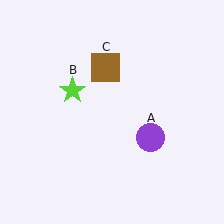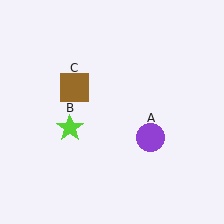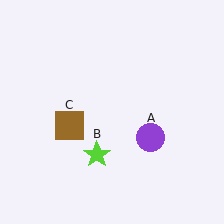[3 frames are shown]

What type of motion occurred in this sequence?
The lime star (object B), brown square (object C) rotated counterclockwise around the center of the scene.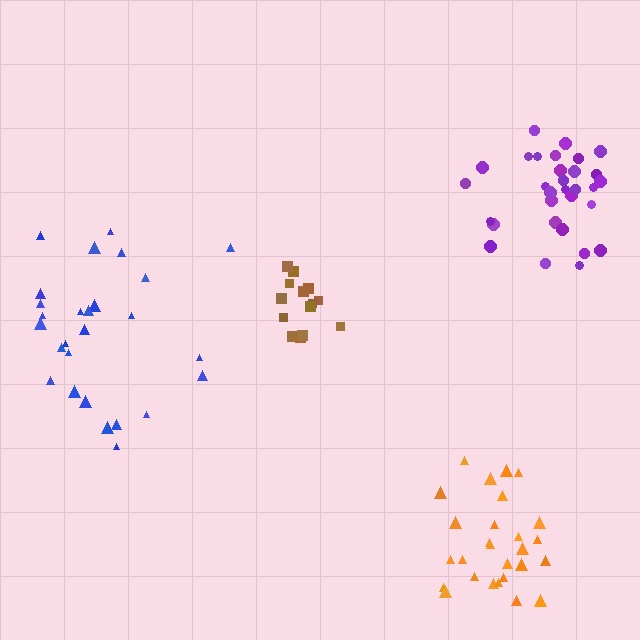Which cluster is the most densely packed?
Brown.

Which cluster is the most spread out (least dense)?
Blue.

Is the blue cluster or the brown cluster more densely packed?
Brown.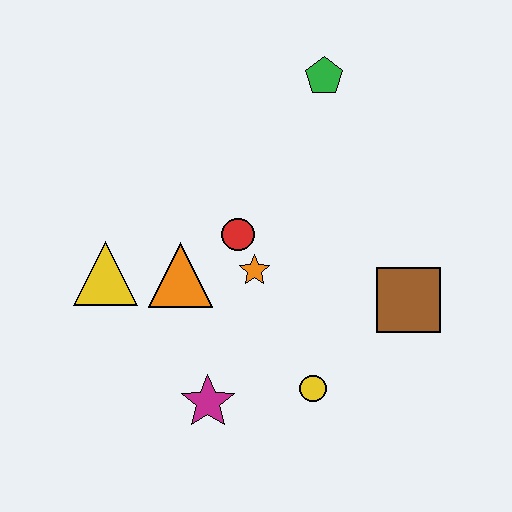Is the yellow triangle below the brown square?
No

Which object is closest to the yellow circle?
The magenta star is closest to the yellow circle.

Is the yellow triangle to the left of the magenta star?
Yes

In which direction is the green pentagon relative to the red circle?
The green pentagon is above the red circle.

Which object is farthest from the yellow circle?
The green pentagon is farthest from the yellow circle.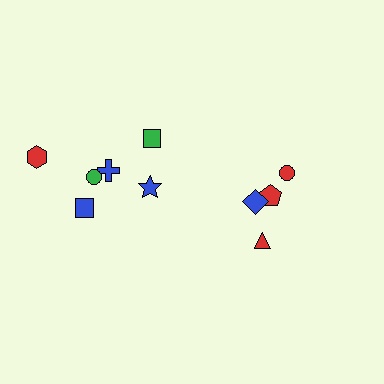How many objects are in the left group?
There are 6 objects.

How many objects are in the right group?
There are 4 objects.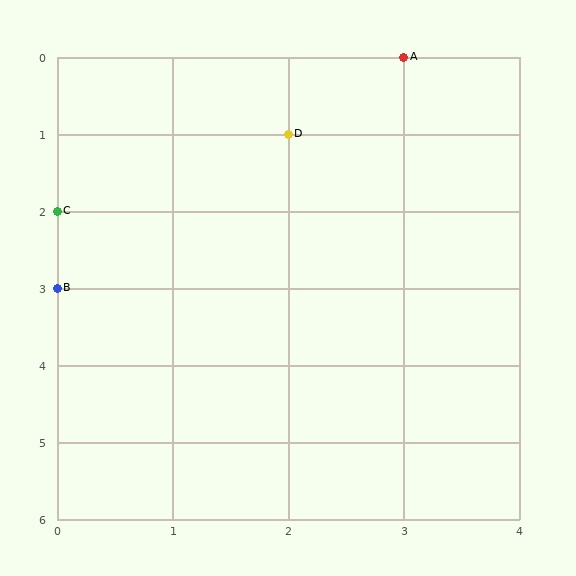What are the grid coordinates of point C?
Point C is at grid coordinates (0, 2).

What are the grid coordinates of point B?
Point B is at grid coordinates (0, 3).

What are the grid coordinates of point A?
Point A is at grid coordinates (3, 0).